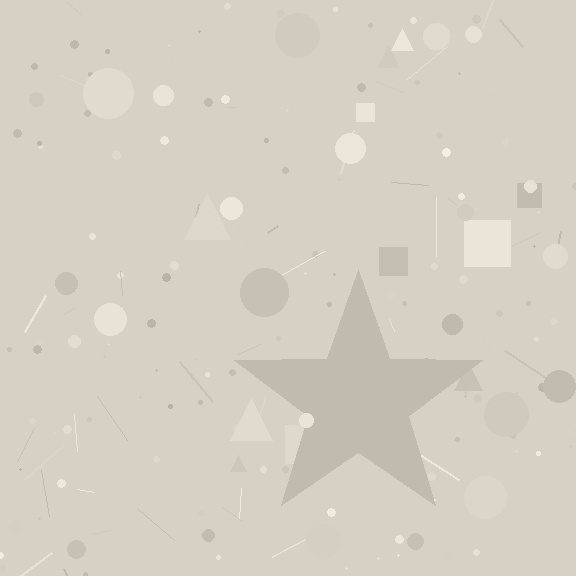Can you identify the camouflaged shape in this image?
The camouflaged shape is a star.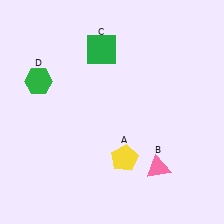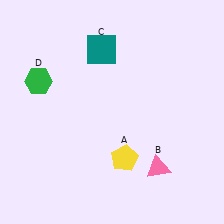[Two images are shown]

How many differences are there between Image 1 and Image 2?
There is 1 difference between the two images.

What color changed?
The square (C) changed from green in Image 1 to teal in Image 2.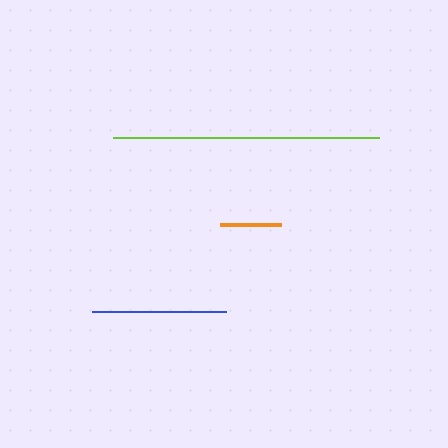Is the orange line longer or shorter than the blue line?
The blue line is longer than the orange line.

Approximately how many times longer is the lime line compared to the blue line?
The lime line is approximately 2.0 times the length of the blue line.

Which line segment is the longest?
The lime line is the longest at approximately 266 pixels.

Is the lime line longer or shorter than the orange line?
The lime line is longer than the orange line.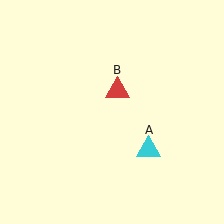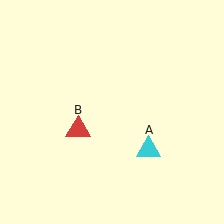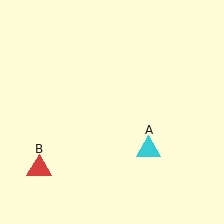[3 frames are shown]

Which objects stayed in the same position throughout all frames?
Cyan triangle (object A) remained stationary.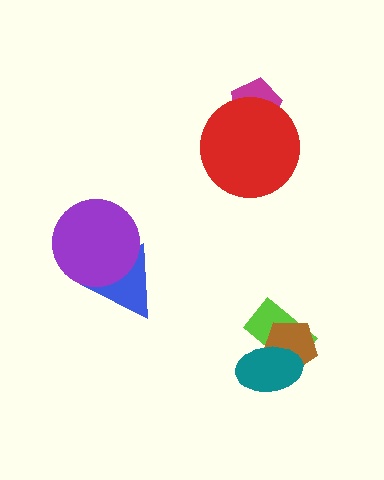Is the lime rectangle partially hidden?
Yes, it is partially covered by another shape.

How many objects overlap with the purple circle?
1 object overlaps with the purple circle.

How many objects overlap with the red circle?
1 object overlaps with the red circle.